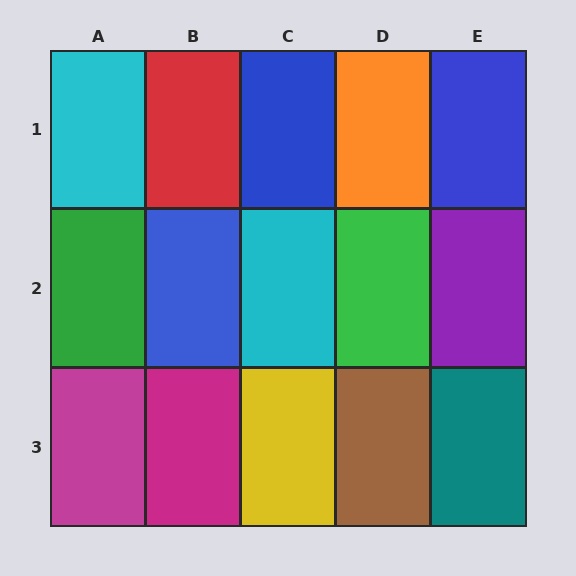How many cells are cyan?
2 cells are cyan.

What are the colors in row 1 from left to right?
Cyan, red, blue, orange, blue.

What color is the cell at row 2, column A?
Green.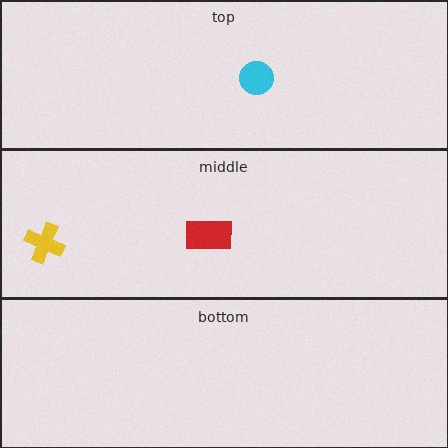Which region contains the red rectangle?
The middle region.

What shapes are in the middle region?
The red rectangle, the yellow cross.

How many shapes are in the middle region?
2.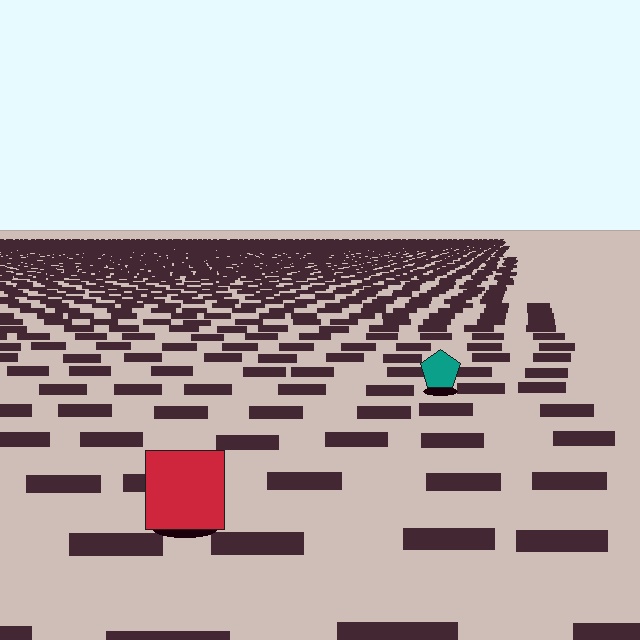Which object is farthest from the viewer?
The teal pentagon is farthest from the viewer. It appears smaller and the ground texture around it is denser.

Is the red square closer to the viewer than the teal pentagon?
Yes. The red square is closer — you can tell from the texture gradient: the ground texture is coarser near it.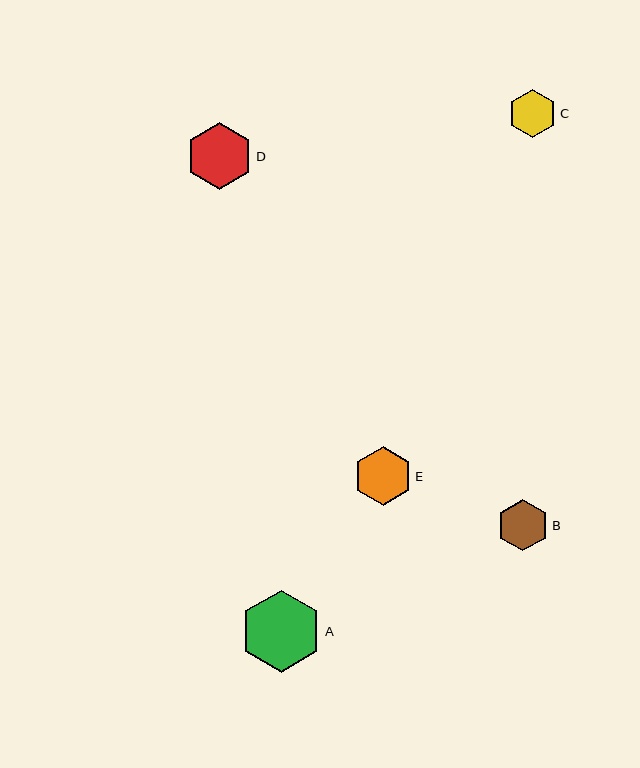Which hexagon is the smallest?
Hexagon C is the smallest with a size of approximately 48 pixels.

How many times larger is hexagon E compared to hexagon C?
Hexagon E is approximately 1.2 times the size of hexagon C.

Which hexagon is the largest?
Hexagon A is the largest with a size of approximately 82 pixels.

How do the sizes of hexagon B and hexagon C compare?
Hexagon B and hexagon C are approximately the same size.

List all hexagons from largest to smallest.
From largest to smallest: A, D, E, B, C.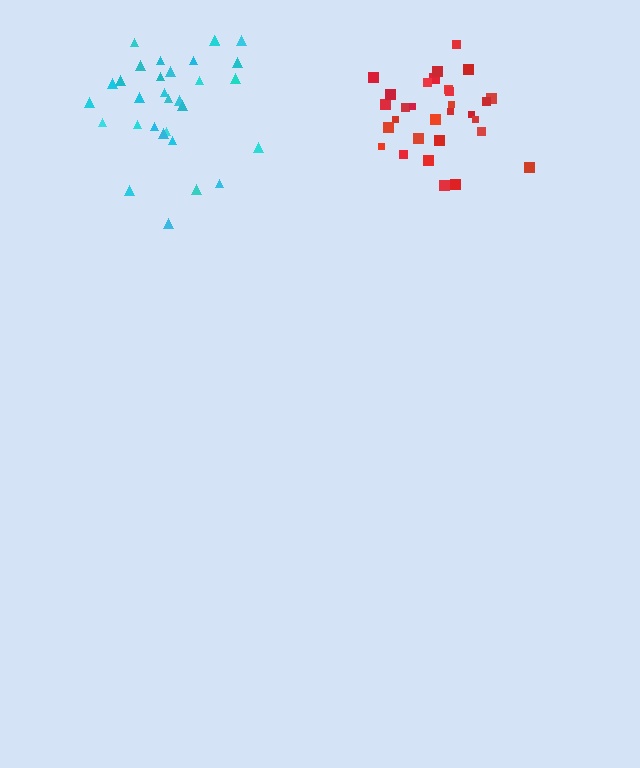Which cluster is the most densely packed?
Red.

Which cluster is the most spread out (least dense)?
Cyan.